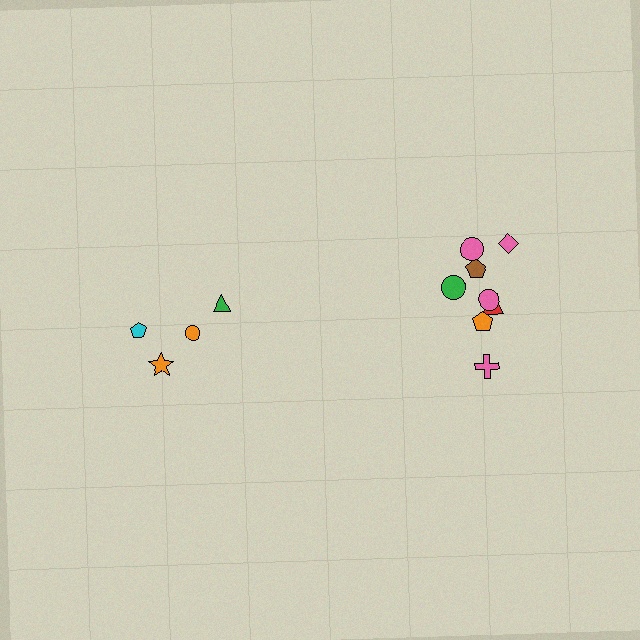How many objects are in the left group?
There are 4 objects.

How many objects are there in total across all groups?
There are 12 objects.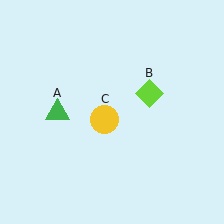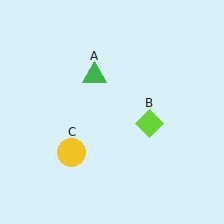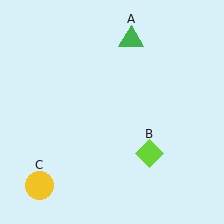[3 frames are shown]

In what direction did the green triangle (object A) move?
The green triangle (object A) moved up and to the right.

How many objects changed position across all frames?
3 objects changed position: green triangle (object A), lime diamond (object B), yellow circle (object C).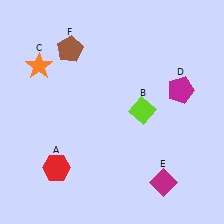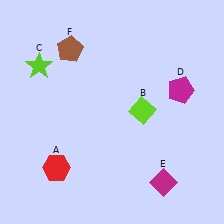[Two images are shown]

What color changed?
The star (C) changed from orange in Image 1 to lime in Image 2.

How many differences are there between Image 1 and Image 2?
There is 1 difference between the two images.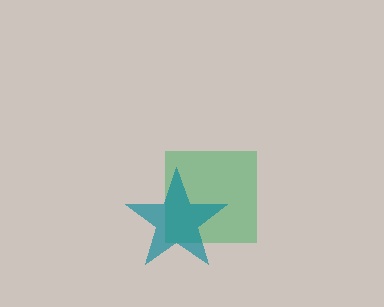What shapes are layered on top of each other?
The layered shapes are: a green square, a teal star.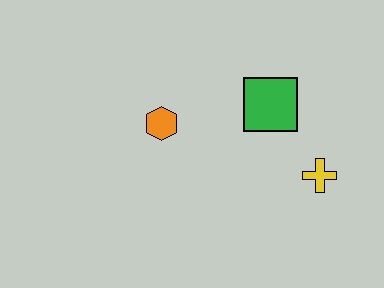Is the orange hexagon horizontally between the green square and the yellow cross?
No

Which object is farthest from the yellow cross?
The orange hexagon is farthest from the yellow cross.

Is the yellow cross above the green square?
No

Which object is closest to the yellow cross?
The green square is closest to the yellow cross.